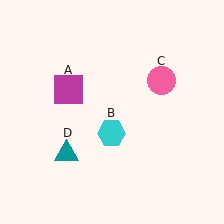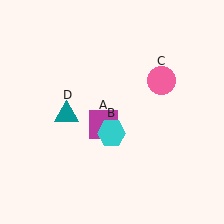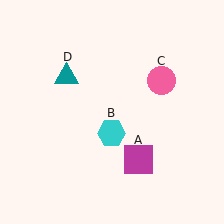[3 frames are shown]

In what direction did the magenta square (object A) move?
The magenta square (object A) moved down and to the right.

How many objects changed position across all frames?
2 objects changed position: magenta square (object A), teal triangle (object D).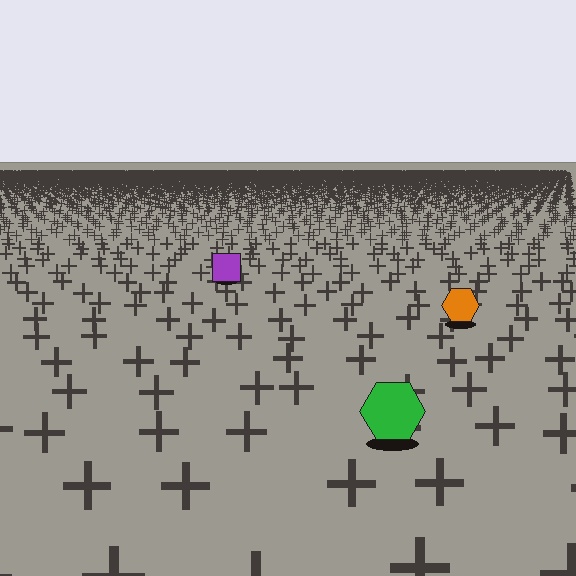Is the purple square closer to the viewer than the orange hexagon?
No. The orange hexagon is closer — you can tell from the texture gradient: the ground texture is coarser near it.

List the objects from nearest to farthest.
From nearest to farthest: the green hexagon, the orange hexagon, the purple square.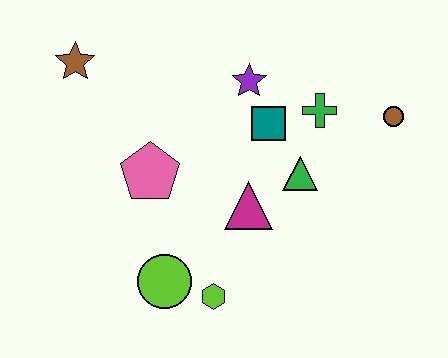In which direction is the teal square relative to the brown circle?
The teal square is to the left of the brown circle.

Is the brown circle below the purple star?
Yes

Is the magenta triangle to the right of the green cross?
No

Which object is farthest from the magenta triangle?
The brown star is farthest from the magenta triangle.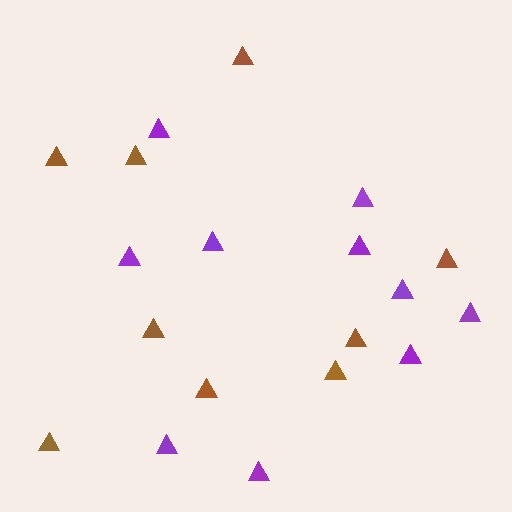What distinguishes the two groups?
There are 2 groups: one group of purple triangles (10) and one group of brown triangles (9).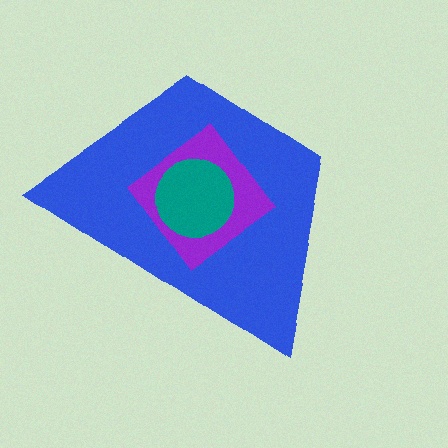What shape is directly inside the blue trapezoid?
The purple diamond.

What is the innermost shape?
The teal circle.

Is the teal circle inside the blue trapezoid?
Yes.